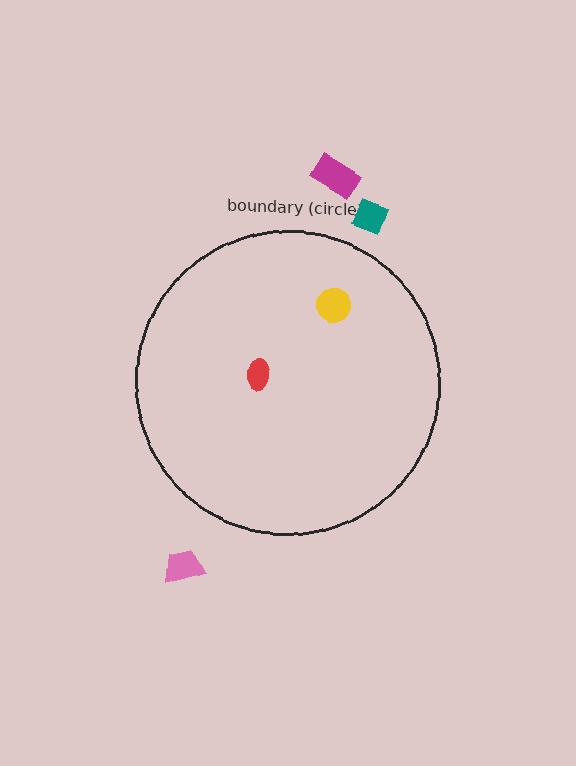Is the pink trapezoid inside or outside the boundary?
Outside.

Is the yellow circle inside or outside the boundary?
Inside.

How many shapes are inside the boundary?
2 inside, 3 outside.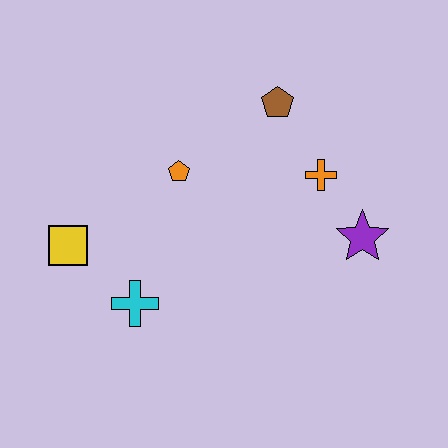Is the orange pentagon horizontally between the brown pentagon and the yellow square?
Yes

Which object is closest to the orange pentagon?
The brown pentagon is closest to the orange pentagon.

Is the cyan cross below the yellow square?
Yes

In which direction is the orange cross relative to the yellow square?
The orange cross is to the right of the yellow square.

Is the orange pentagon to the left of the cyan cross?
No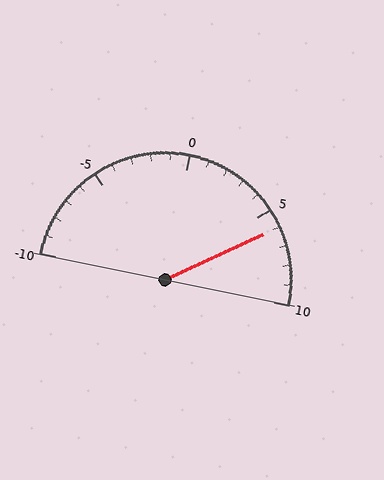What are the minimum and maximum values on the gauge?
The gauge ranges from -10 to 10.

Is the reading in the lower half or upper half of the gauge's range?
The reading is in the upper half of the range (-10 to 10).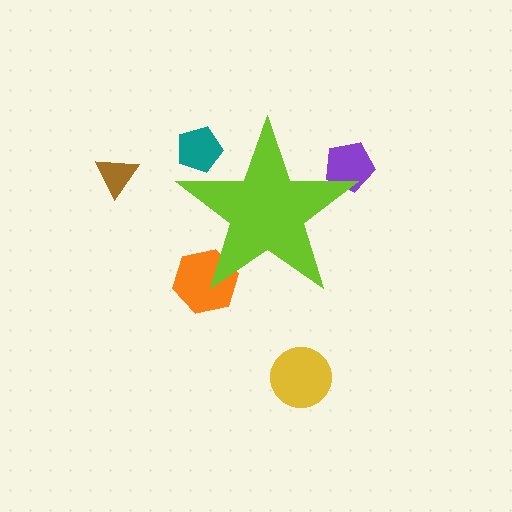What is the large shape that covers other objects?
A lime star.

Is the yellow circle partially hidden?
No, the yellow circle is fully visible.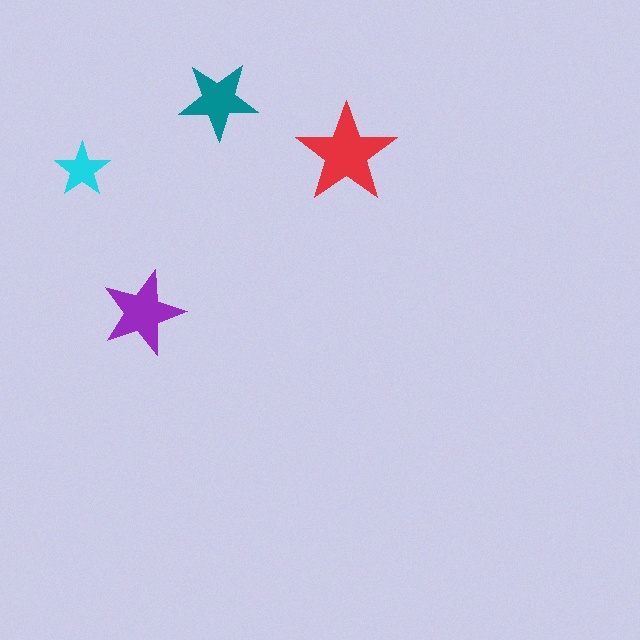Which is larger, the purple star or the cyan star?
The purple one.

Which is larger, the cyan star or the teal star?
The teal one.